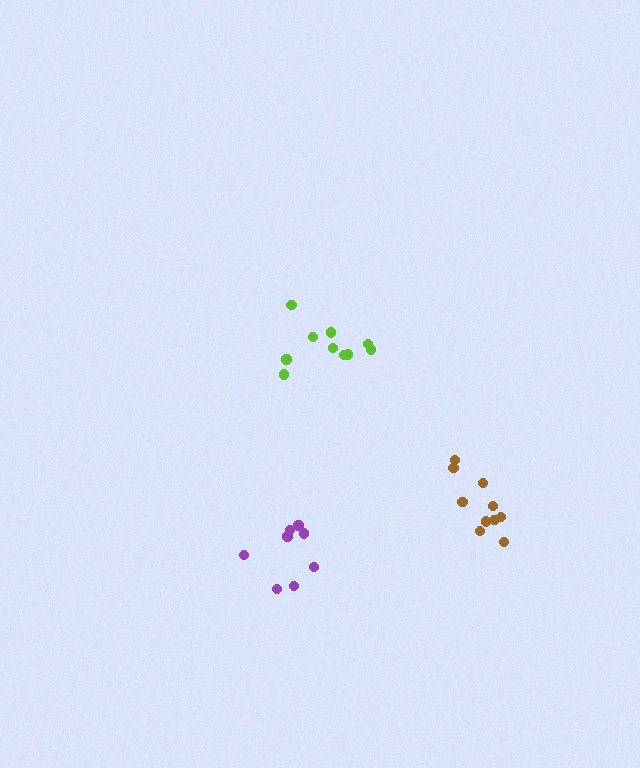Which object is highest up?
The lime cluster is topmost.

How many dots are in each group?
Group 1: 10 dots, Group 2: 8 dots, Group 3: 10 dots (28 total).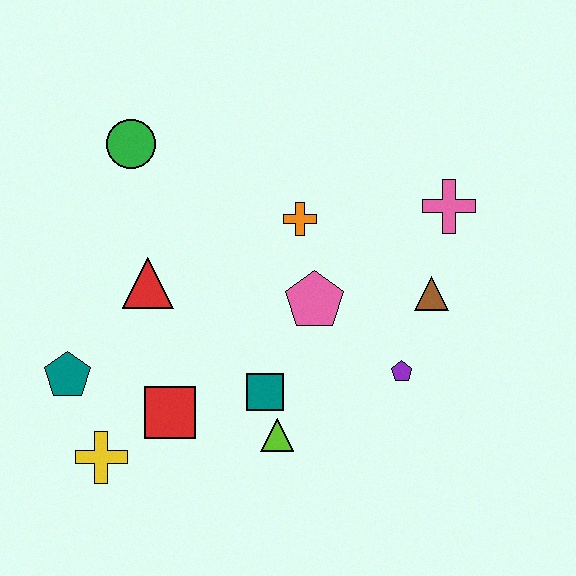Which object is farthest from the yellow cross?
The pink cross is farthest from the yellow cross.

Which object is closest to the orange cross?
The pink pentagon is closest to the orange cross.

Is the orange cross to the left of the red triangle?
No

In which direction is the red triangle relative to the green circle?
The red triangle is below the green circle.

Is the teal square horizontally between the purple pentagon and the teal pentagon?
Yes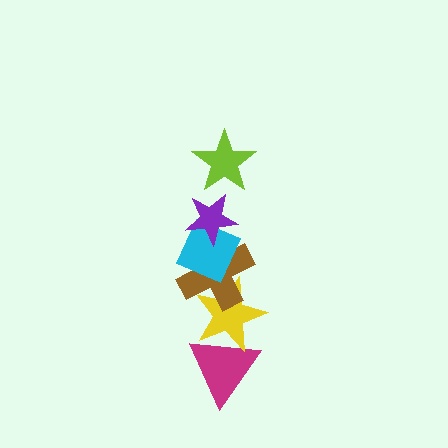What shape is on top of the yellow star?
The brown cross is on top of the yellow star.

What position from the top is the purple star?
The purple star is 2nd from the top.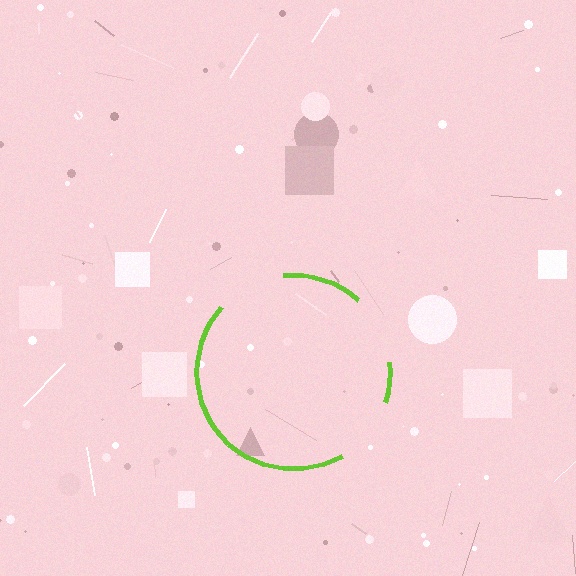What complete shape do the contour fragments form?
The contour fragments form a circle.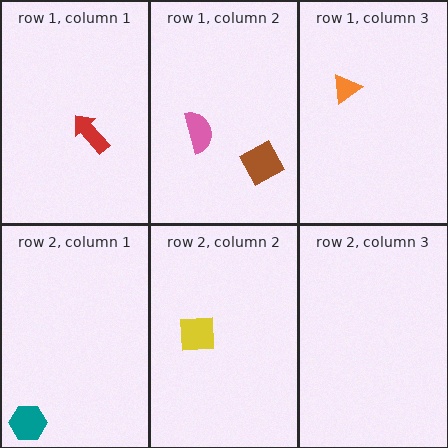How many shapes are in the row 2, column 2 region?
1.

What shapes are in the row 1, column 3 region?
The orange triangle.